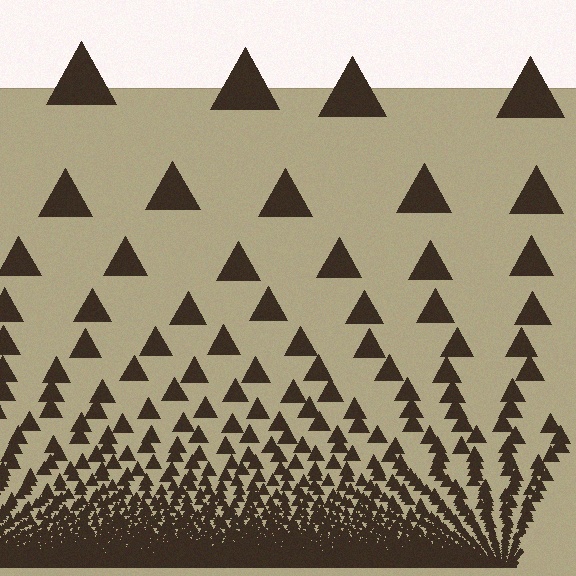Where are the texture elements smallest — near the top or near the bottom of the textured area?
Near the bottom.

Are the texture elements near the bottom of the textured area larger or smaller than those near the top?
Smaller. The gradient is inverted — elements near the bottom are smaller and denser.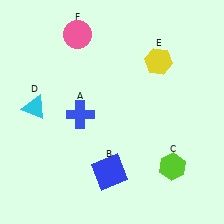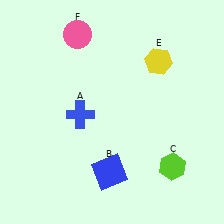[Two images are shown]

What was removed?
The cyan triangle (D) was removed in Image 2.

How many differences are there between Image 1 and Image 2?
There is 1 difference between the two images.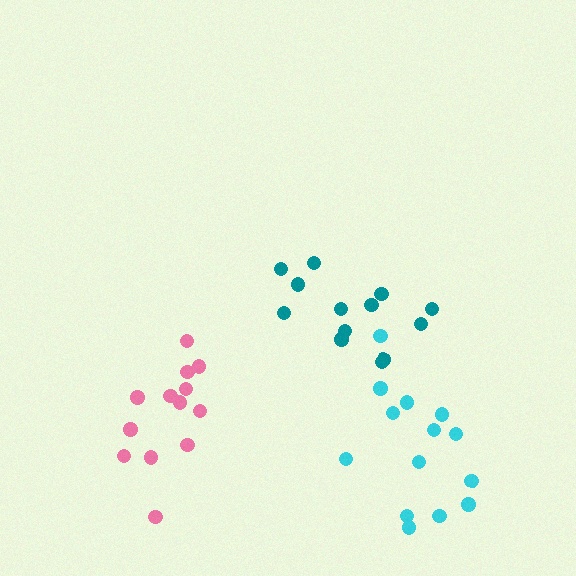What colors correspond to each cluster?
The clusters are colored: pink, teal, cyan.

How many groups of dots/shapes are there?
There are 3 groups.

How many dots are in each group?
Group 1: 13 dots, Group 2: 13 dots, Group 3: 14 dots (40 total).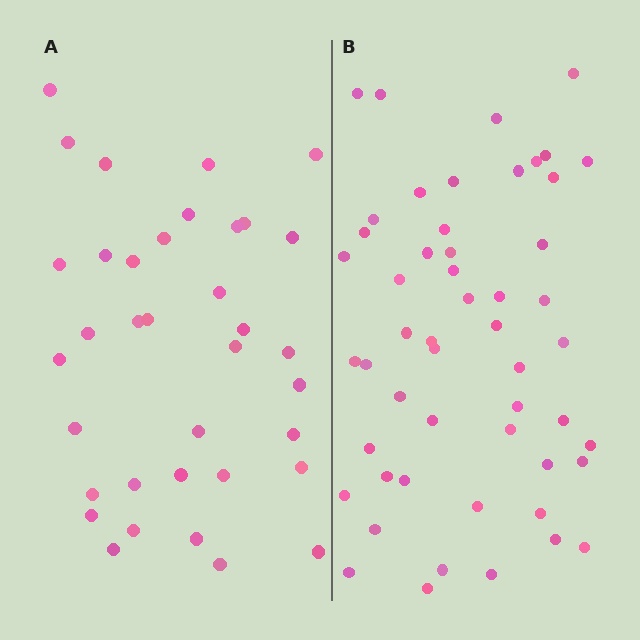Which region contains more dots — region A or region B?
Region B (the right region) has more dots.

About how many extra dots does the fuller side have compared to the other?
Region B has approximately 15 more dots than region A.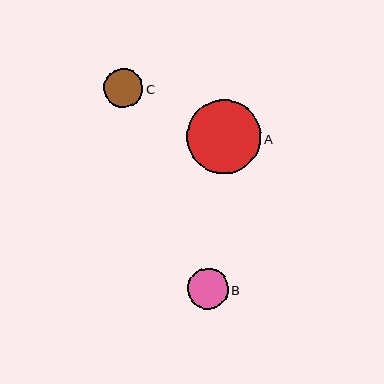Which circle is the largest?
Circle A is the largest with a size of approximately 74 pixels.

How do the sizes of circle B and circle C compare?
Circle B and circle C are approximately the same size.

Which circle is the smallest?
Circle C is the smallest with a size of approximately 39 pixels.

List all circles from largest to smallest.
From largest to smallest: A, B, C.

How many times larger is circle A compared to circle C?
Circle A is approximately 1.9 times the size of circle C.